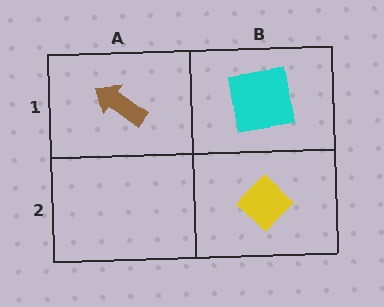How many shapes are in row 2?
1 shape.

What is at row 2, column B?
A yellow diamond.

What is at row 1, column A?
A brown arrow.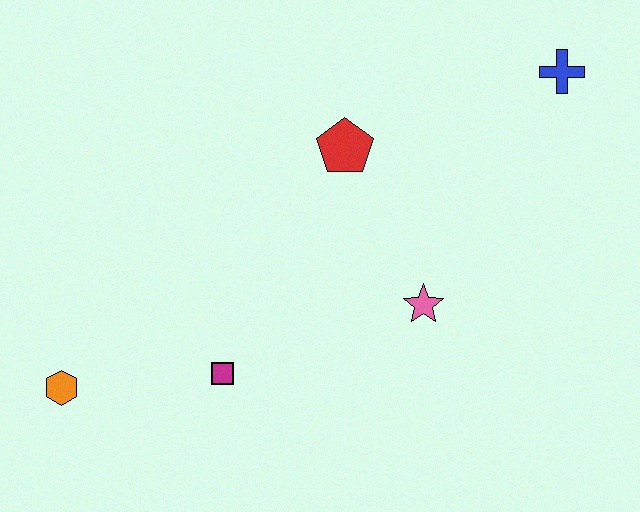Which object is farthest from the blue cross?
The orange hexagon is farthest from the blue cross.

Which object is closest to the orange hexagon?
The magenta square is closest to the orange hexagon.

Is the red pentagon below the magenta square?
No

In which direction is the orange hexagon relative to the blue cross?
The orange hexagon is to the left of the blue cross.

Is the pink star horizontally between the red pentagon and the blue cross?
Yes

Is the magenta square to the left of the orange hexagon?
No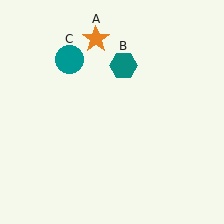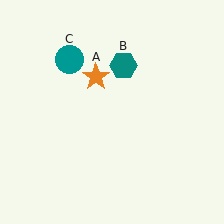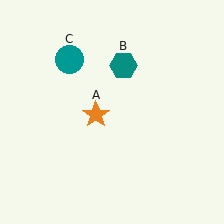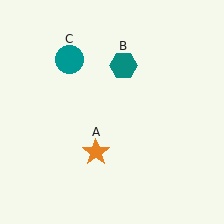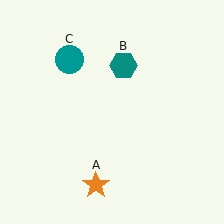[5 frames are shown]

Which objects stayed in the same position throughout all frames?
Teal hexagon (object B) and teal circle (object C) remained stationary.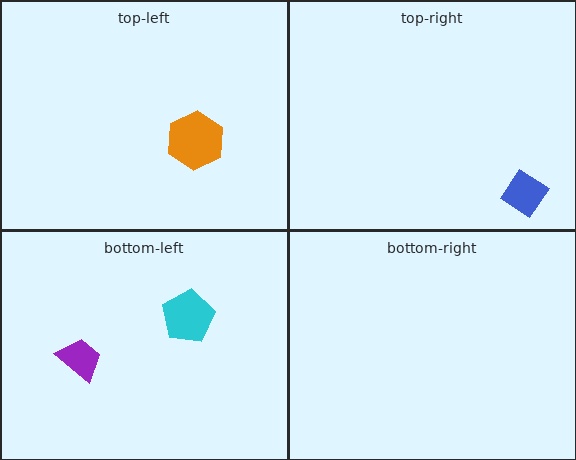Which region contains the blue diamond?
The top-right region.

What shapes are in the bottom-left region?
The cyan pentagon, the purple trapezoid.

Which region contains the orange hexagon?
The top-left region.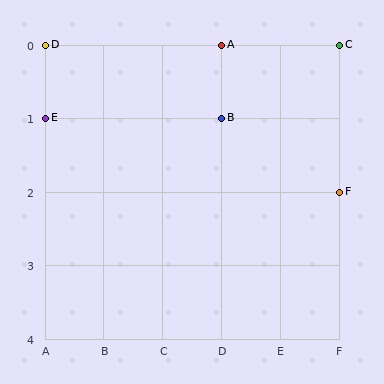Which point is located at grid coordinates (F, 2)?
Point F is at (F, 2).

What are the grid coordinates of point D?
Point D is at grid coordinates (A, 0).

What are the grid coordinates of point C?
Point C is at grid coordinates (F, 0).